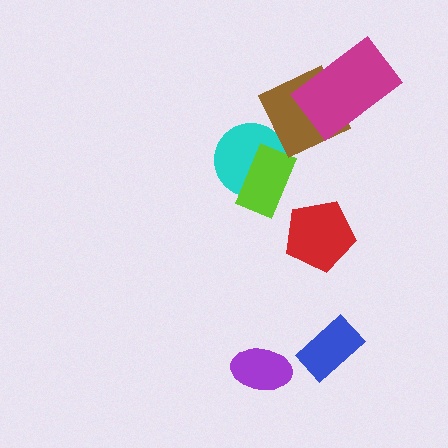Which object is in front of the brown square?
The magenta rectangle is in front of the brown square.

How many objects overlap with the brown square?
1 object overlaps with the brown square.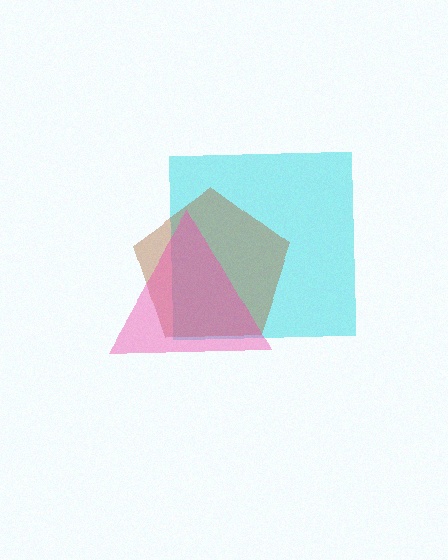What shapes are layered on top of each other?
The layered shapes are: a cyan square, a brown pentagon, a pink triangle.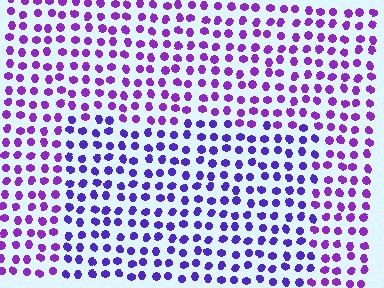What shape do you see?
I see a rectangle.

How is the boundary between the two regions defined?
The boundary is defined purely by a slight shift in hue (about 26 degrees). Spacing, size, and orientation are identical on both sides.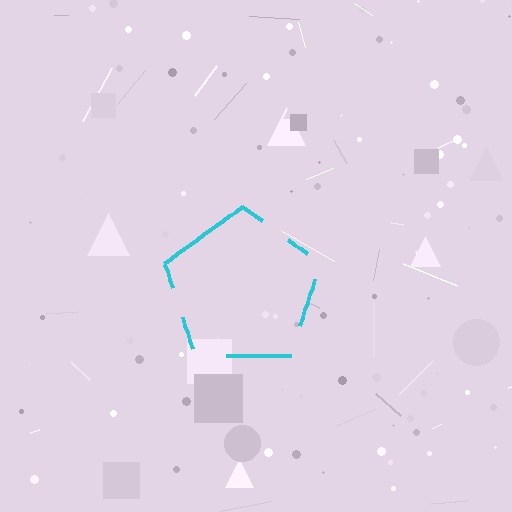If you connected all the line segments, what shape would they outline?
They would outline a pentagon.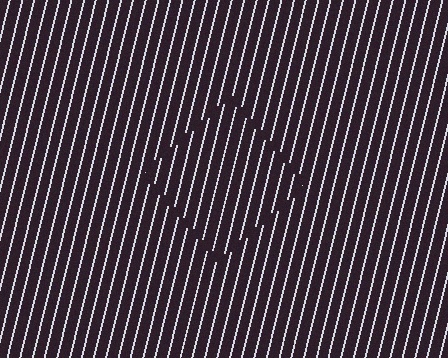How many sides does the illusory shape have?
4 sides — the line-ends trace a square.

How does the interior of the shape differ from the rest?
The interior of the shape contains the same grating, shifted by half a period — the contour is defined by the phase discontinuity where line-ends from the inner and outer gratings abut.